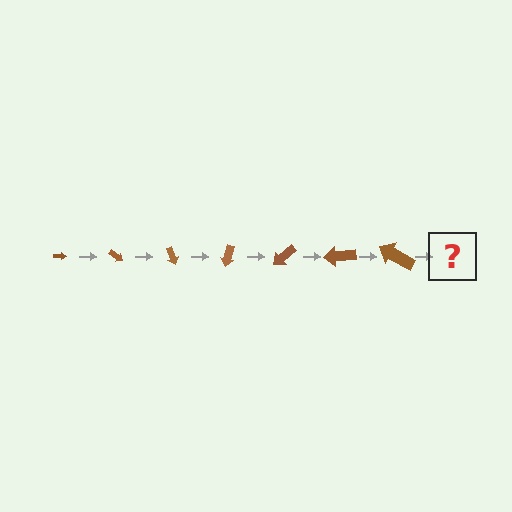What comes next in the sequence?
The next element should be an arrow, larger than the previous one and rotated 245 degrees from the start.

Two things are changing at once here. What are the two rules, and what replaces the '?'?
The two rules are that the arrow grows larger each step and it rotates 35 degrees each step. The '?' should be an arrow, larger than the previous one and rotated 245 degrees from the start.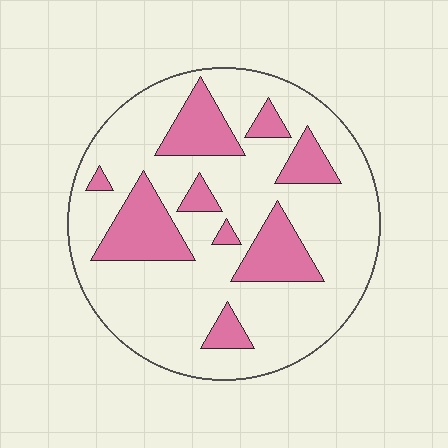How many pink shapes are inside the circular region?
9.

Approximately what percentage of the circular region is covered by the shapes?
Approximately 25%.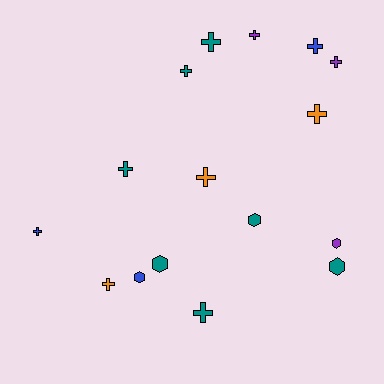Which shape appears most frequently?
Cross, with 11 objects.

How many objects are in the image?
There are 16 objects.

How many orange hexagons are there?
There are no orange hexagons.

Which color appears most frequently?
Teal, with 7 objects.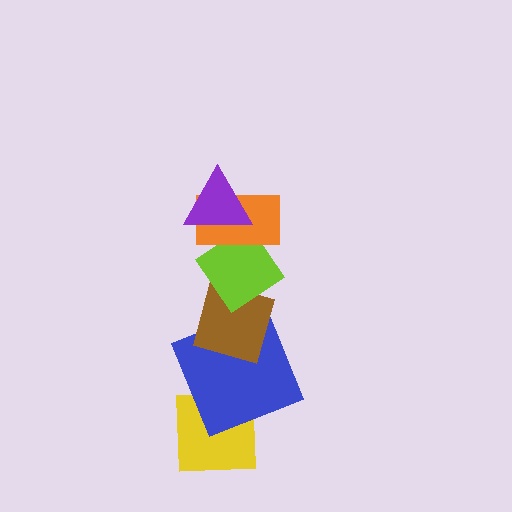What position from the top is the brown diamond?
The brown diamond is 4th from the top.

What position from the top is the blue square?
The blue square is 5th from the top.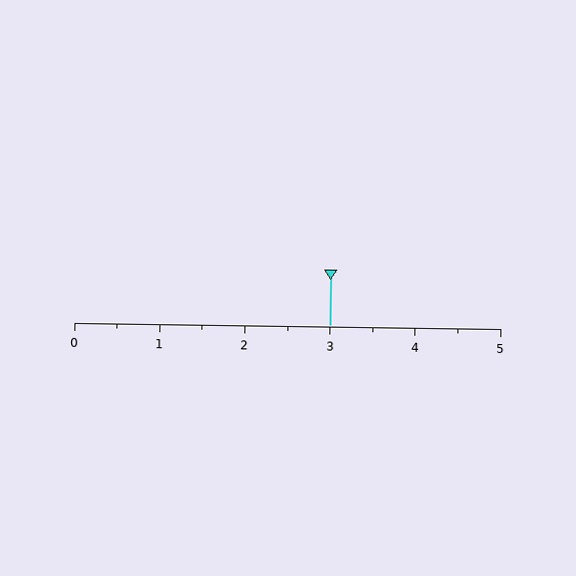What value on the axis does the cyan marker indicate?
The marker indicates approximately 3.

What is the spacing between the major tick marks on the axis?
The major ticks are spaced 1 apart.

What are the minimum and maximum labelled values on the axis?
The axis runs from 0 to 5.